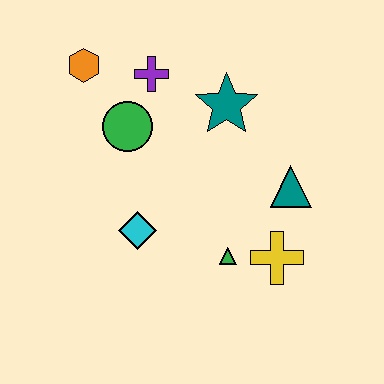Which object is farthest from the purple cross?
The yellow cross is farthest from the purple cross.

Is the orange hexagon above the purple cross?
Yes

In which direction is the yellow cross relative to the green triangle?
The yellow cross is to the right of the green triangle.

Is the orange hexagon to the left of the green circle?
Yes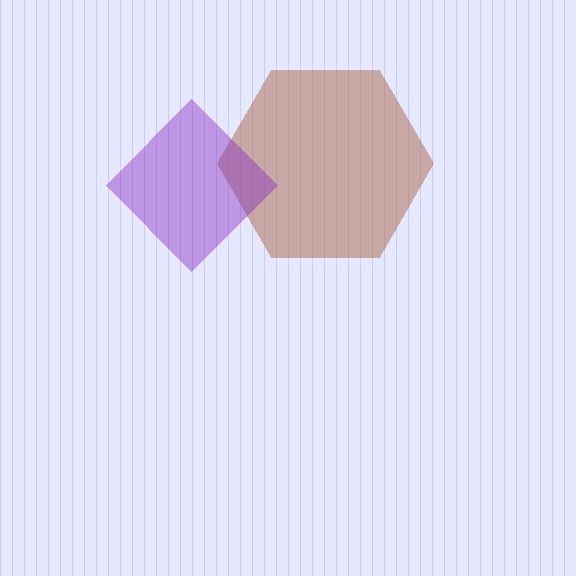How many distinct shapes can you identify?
There are 2 distinct shapes: a brown hexagon, a purple diamond.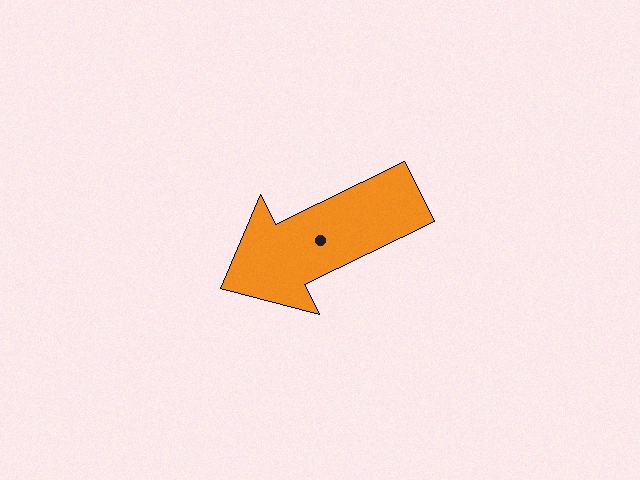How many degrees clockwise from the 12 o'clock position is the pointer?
Approximately 244 degrees.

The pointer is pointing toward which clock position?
Roughly 8 o'clock.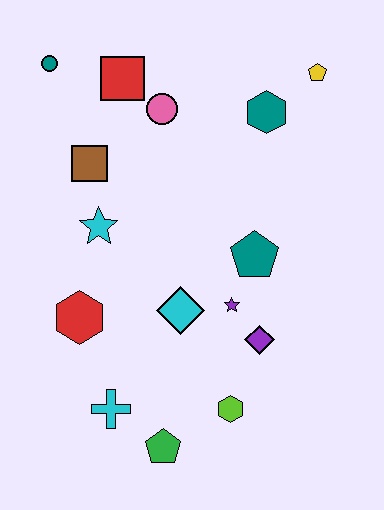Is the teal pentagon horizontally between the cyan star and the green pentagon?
No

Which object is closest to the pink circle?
The red square is closest to the pink circle.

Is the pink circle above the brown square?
Yes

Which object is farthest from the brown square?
The green pentagon is farthest from the brown square.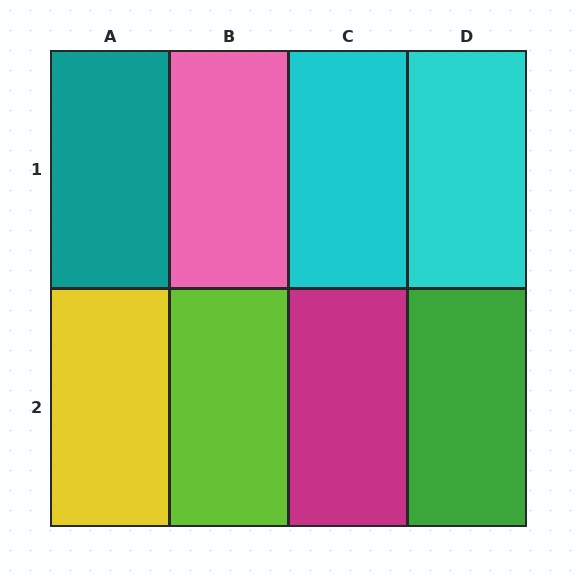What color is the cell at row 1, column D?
Cyan.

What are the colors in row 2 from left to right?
Yellow, lime, magenta, green.